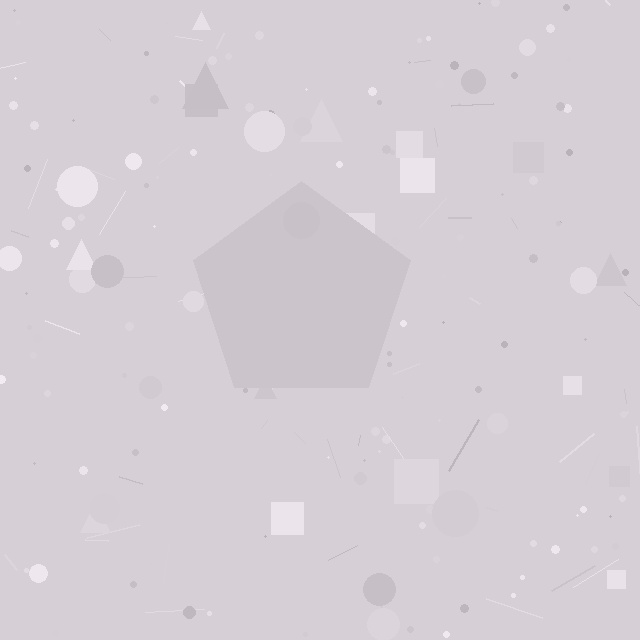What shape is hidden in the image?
A pentagon is hidden in the image.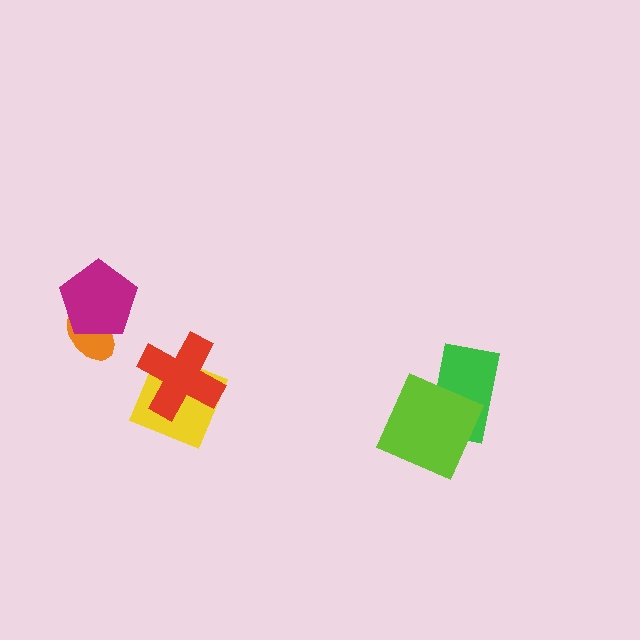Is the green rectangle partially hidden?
Yes, it is partially covered by another shape.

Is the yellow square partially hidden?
Yes, it is partially covered by another shape.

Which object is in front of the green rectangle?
The lime square is in front of the green rectangle.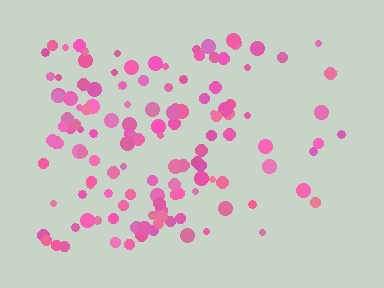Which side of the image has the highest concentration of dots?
The left.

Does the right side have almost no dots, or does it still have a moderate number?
Still a moderate number, just noticeably fewer than the left.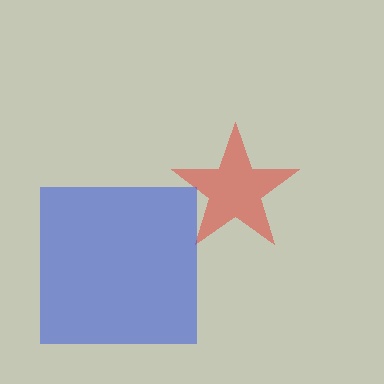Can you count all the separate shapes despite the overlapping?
Yes, there are 2 separate shapes.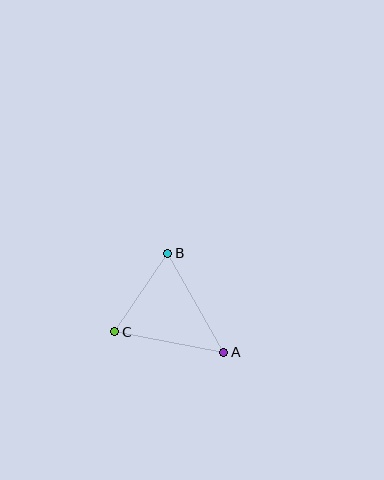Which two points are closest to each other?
Points B and C are closest to each other.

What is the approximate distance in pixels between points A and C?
The distance between A and C is approximately 111 pixels.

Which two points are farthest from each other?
Points A and B are farthest from each other.